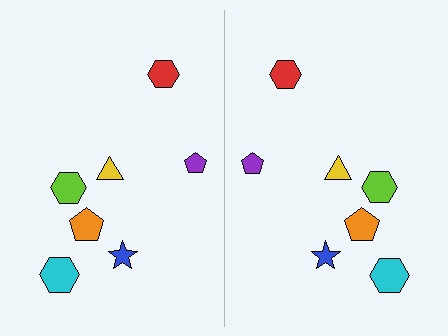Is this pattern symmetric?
Yes, this pattern has bilateral (reflection) symmetry.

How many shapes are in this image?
There are 14 shapes in this image.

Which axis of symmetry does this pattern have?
The pattern has a vertical axis of symmetry running through the center of the image.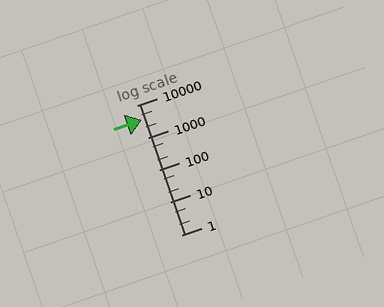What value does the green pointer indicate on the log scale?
The pointer indicates approximately 3500.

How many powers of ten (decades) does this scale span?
The scale spans 4 decades, from 1 to 10000.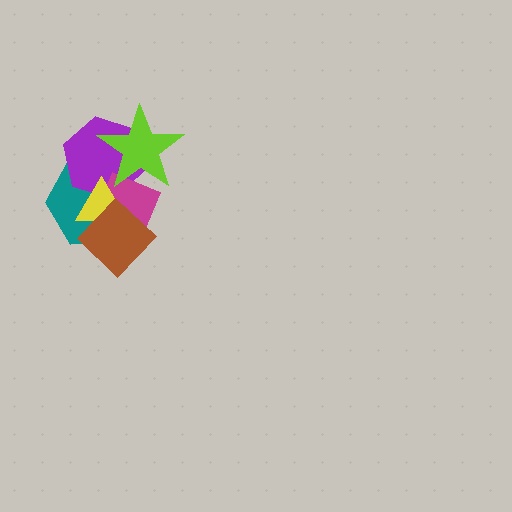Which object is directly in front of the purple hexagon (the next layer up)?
The magenta diamond is directly in front of the purple hexagon.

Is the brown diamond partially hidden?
No, no other shape covers it.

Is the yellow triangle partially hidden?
Yes, it is partially covered by another shape.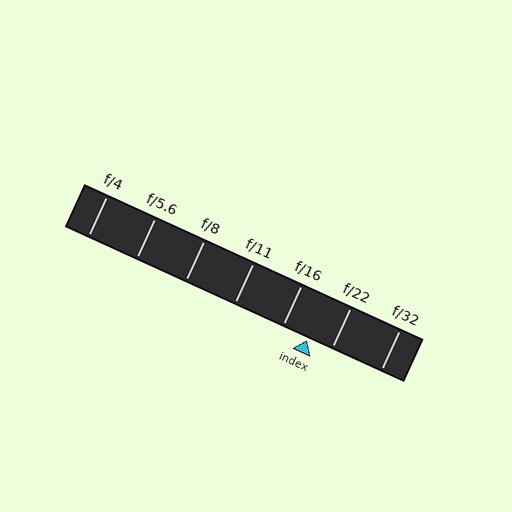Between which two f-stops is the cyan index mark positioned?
The index mark is between f/16 and f/22.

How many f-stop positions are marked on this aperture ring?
There are 7 f-stop positions marked.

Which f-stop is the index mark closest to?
The index mark is closest to f/22.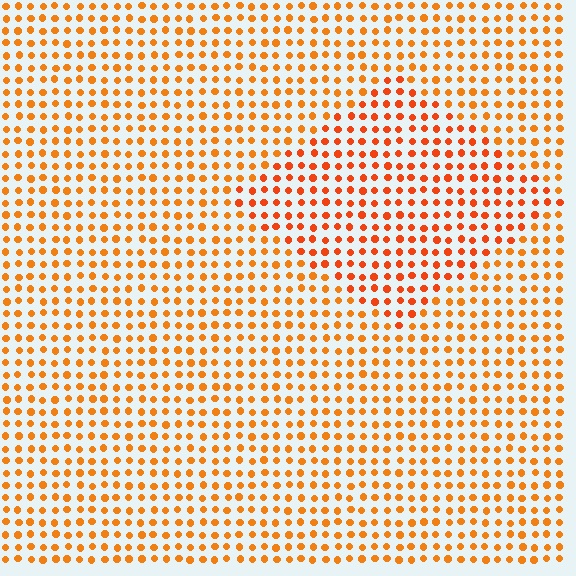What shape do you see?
I see a diamond.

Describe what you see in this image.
The image is filled with small orange elements in a uniform arrangement. A diamond-shaped region is visible where the elements are tinted to a slightly different hue, forming a subtle color boundary.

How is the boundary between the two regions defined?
The boundary is defined purely by a slight shift in hue (about 17 degrees). Spacing, size, and orientation are identical on both sides.